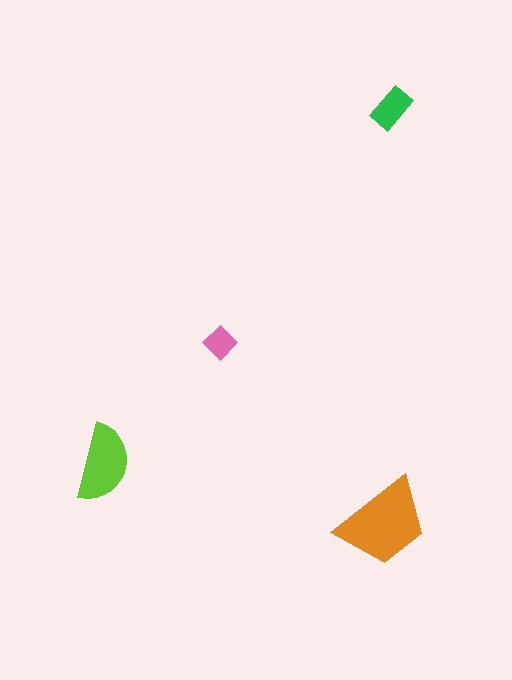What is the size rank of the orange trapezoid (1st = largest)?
1st.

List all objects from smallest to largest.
The pink diamond, the green rectangle, the lime semicircle, the orange trapezoid.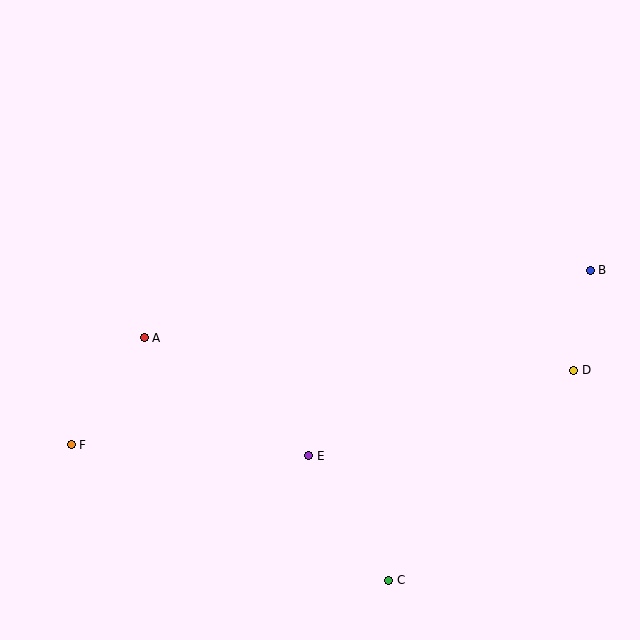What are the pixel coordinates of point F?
Point F is at (71, 445).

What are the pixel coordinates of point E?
Point E is at (309, 456).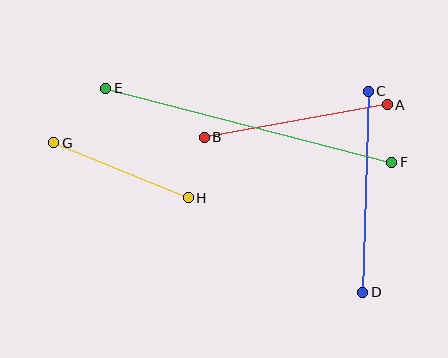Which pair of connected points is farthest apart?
Points E and F are farthest apart.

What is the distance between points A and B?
The distance is approximately 186 pixels.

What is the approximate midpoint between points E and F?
The midpoint is at approximately (249, 125) pixels.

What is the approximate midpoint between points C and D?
The midpoint is at approximately (365, 192) pixels.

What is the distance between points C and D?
The distance is approximately 201 pixels.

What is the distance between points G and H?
The distance is approximately 145 pixels.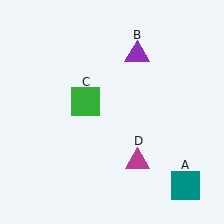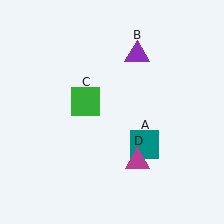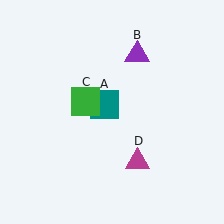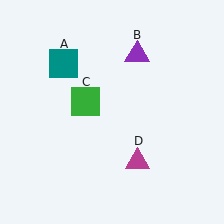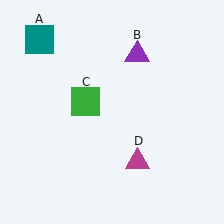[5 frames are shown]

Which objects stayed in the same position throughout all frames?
Purple triangle (object B) and green square (object C) and magenta triangle (object D) remained stationary.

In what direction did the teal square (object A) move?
The teal square (object A) moved up and to the left.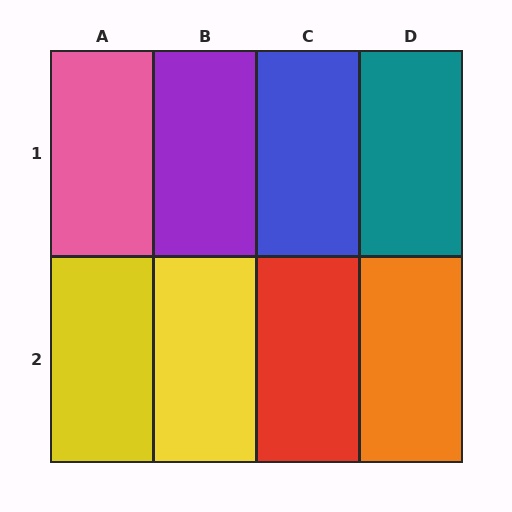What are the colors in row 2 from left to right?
Yellow, yellow, red, orange.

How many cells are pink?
1 cell is pink.